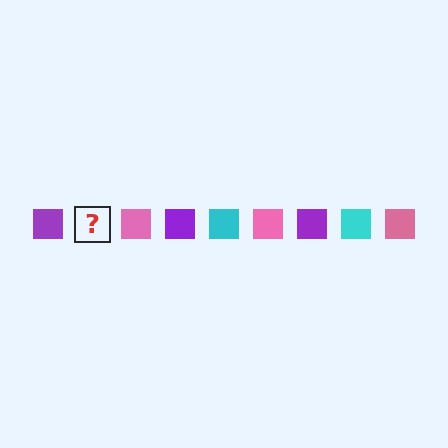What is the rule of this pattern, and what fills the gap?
The rule is that the pattern cycles through purple, cyan, pink squares. The gap should be filled with a cyan square.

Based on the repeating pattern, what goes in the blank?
The blank should be a cyan square.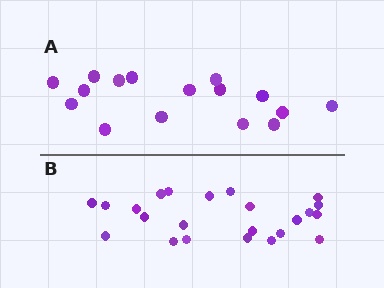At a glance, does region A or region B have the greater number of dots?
Region B (the bottom region) has more dots.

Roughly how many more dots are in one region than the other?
Region B has roughly 8 or so more dots than region A.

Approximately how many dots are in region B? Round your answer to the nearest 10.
About 20 dots. (The exact count is 23, which rounds to 20.)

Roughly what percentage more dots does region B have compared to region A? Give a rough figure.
About 45% more.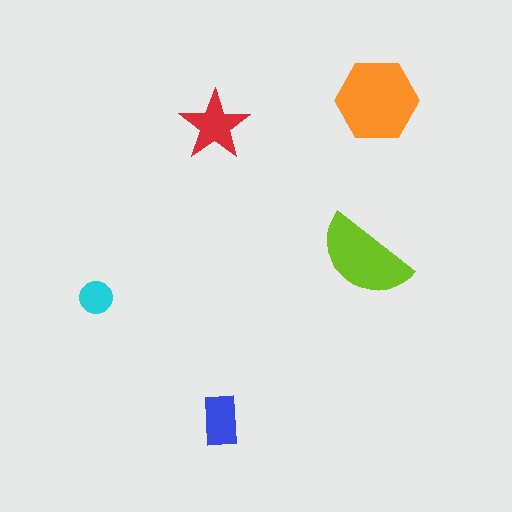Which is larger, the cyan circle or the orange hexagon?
The orange hexagon.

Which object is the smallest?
The cyan circle.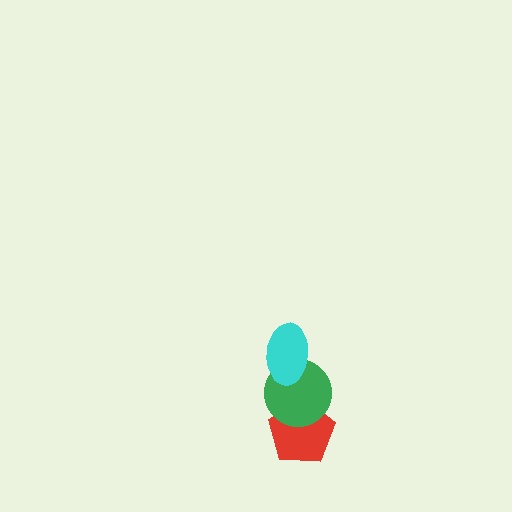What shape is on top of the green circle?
The cyan ellipse is on top of the green circle.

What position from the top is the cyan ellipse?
The cyan ellipse is 1st from the top.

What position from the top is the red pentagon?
The red pentagon is 3rd from the top.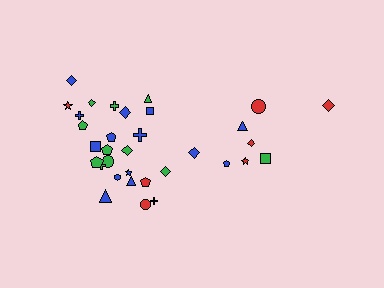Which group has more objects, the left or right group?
The left group.